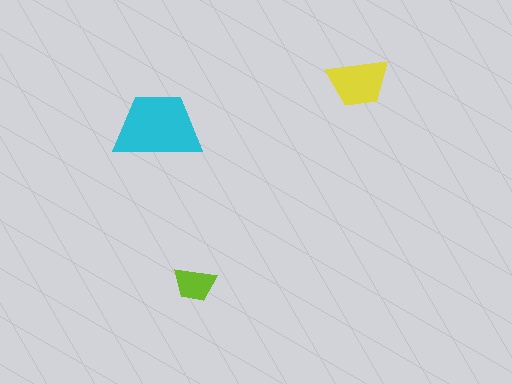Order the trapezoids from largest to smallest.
the cyan one, the yellow one, the lime one.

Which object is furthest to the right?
The yellow trapezoid is rightmost.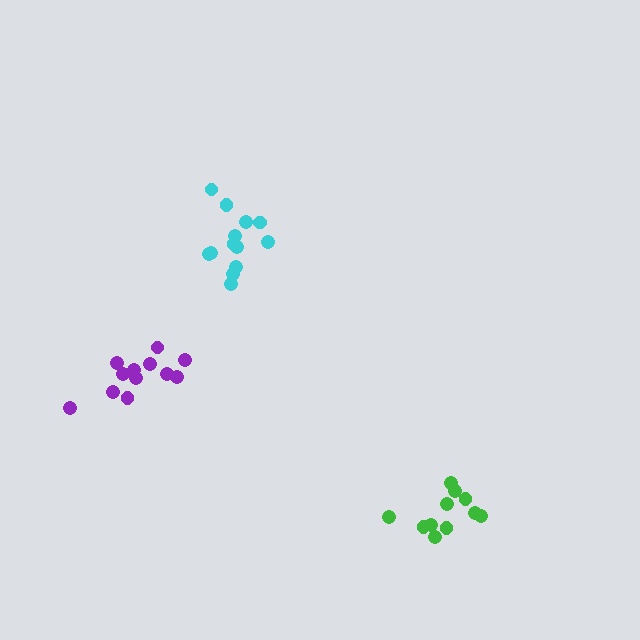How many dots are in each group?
Group 1: 13 dots, Group 2: 12 dots, Group 3: 11 dots (36 total).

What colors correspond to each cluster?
The clusters are colored: cyan, purple, green.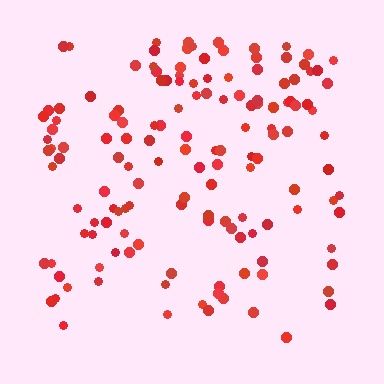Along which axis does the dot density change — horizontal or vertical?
Vertical.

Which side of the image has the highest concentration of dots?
The top.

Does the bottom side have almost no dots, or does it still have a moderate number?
Still a moderate number, just noticeably fewer than the top.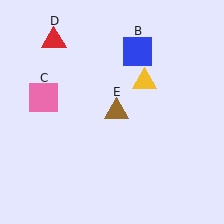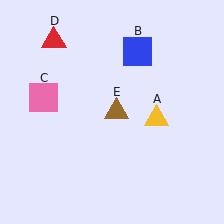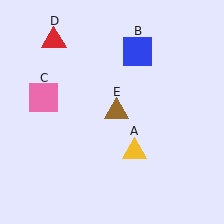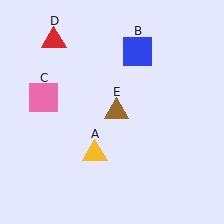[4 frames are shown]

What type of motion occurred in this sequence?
The yellow triangle (object A) rotated clockwise around the center of the scene.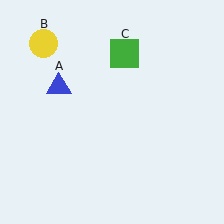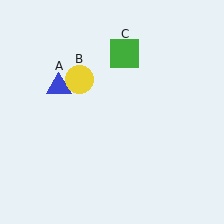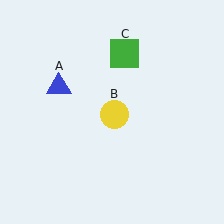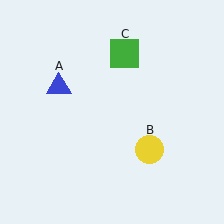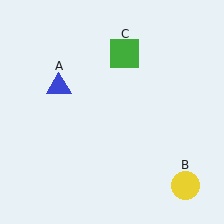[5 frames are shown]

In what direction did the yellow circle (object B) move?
The yellow circle (object B) moved down and to the right.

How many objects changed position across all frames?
1 object changed position: yellow circle (object B).